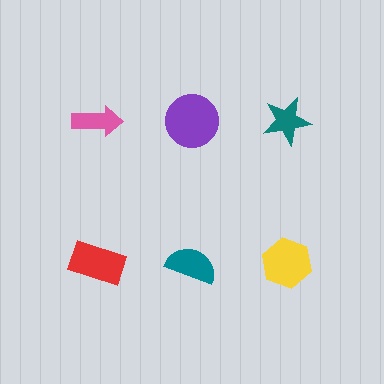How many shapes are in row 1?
3 shapes.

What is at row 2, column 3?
A yellow hexagon.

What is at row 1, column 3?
A teal star.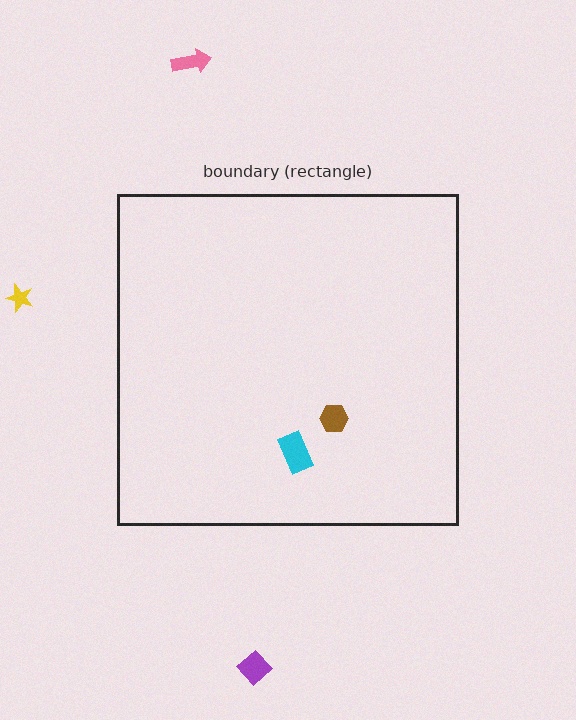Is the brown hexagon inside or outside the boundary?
Inside.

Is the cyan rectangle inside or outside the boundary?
Inside.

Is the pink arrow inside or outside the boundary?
Outside.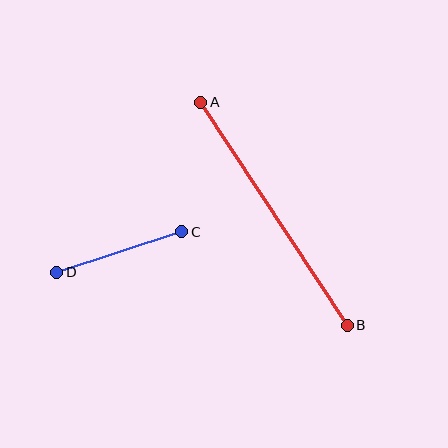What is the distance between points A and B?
The distance is approximately 267 pixels.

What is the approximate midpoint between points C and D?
The midpoint is at approximately (119, 252) pixels.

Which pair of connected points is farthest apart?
Points A and B are farthest apart.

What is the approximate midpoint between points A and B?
The midpoint is at approximately (274, 214) pixels.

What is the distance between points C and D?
The distance is approximately 131 pixels.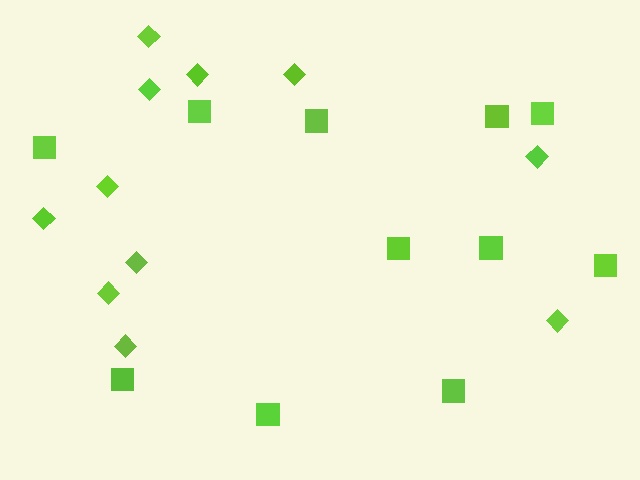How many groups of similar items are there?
There are 2 groups: one group of squares (11) and one group of diamonds (11).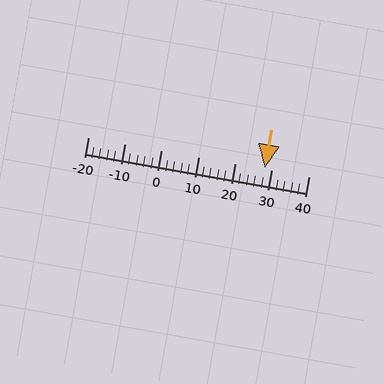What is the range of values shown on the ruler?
The ruler shows values from -20 to 40.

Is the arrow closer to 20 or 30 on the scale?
The arrow is closer to 30.